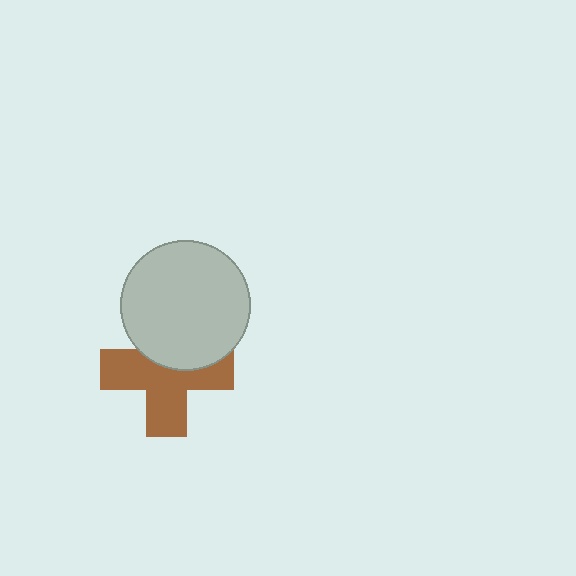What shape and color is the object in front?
The object in front is a light gray circle.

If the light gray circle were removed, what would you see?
You would see the complete brown cross.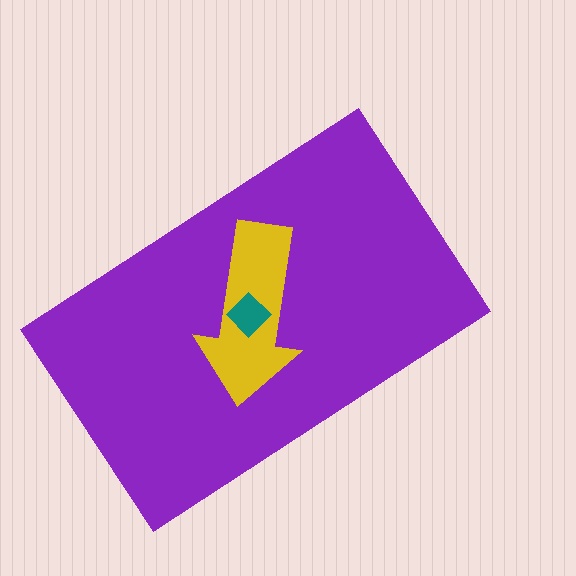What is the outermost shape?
The purple rectangle.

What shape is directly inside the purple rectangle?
The yellow arrow.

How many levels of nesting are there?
3.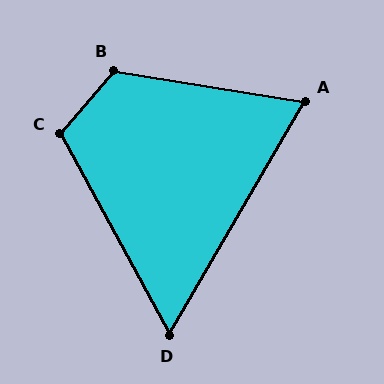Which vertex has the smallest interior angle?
D, at approximately 59 degrees.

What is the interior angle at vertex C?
Approximately 111 degrees (obtuse).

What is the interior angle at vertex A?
Approximately 69 degrees (acute).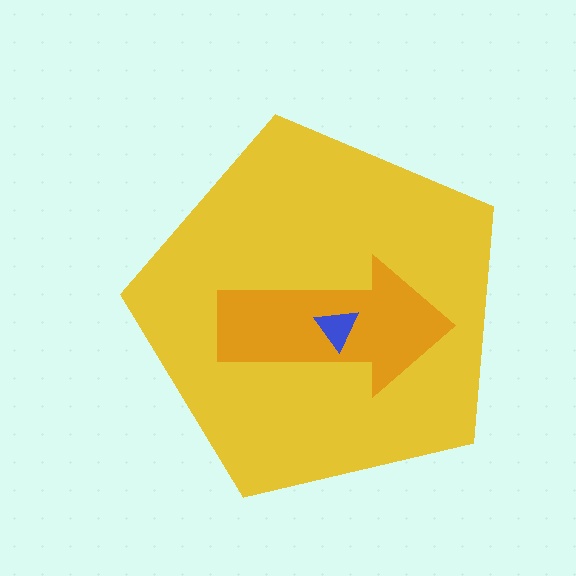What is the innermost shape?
The blue triangle.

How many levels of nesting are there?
3.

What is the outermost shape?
The yellow pentagon.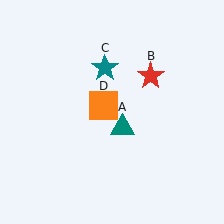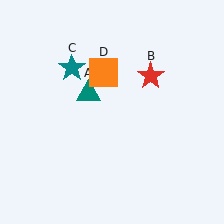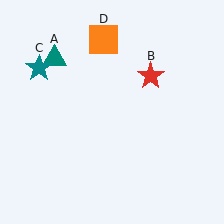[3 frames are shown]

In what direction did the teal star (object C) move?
The teal star (object C) moved left.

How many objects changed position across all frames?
3 objects changed position: teal triangle (object A), teal star (object C), orange square (object D).